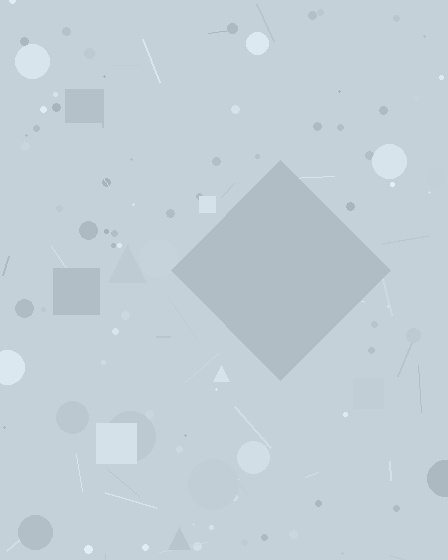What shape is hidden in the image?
A diamond is hidden in the image.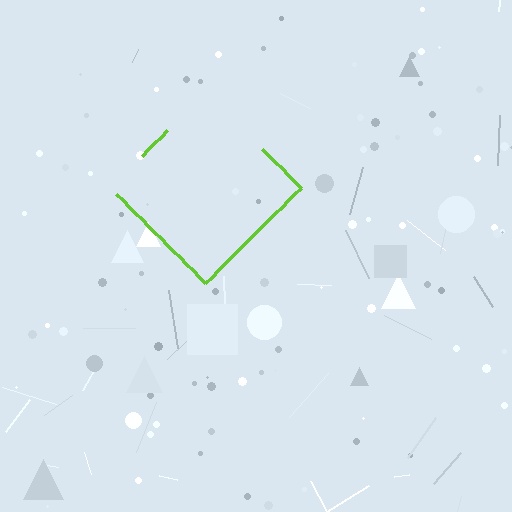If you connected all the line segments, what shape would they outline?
They would outline a diamond.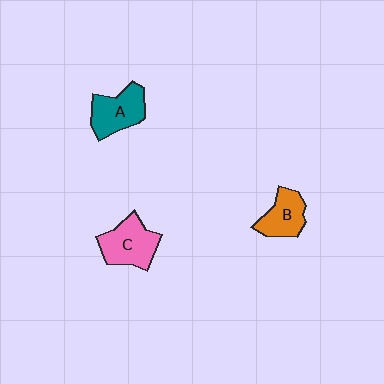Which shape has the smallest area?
Shape B (orange).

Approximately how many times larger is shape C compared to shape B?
Approximately 1.3 times.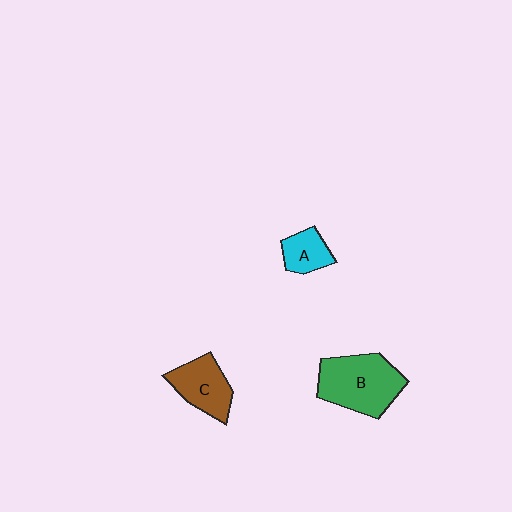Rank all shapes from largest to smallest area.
From largest to smallest: B (green), C (brown), A (cyan).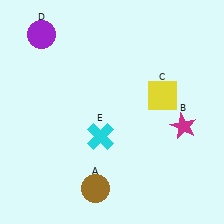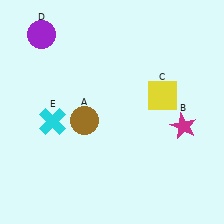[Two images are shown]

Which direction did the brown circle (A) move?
The brown circle (A) moved up.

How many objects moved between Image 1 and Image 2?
2 objects moved between the two images.